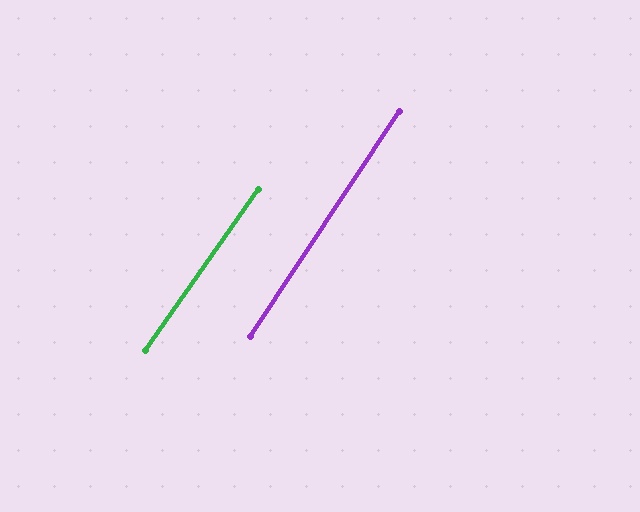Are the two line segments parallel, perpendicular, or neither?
Parallel — their directions differ by only 1.2°.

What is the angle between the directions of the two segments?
Approximately 1 degree.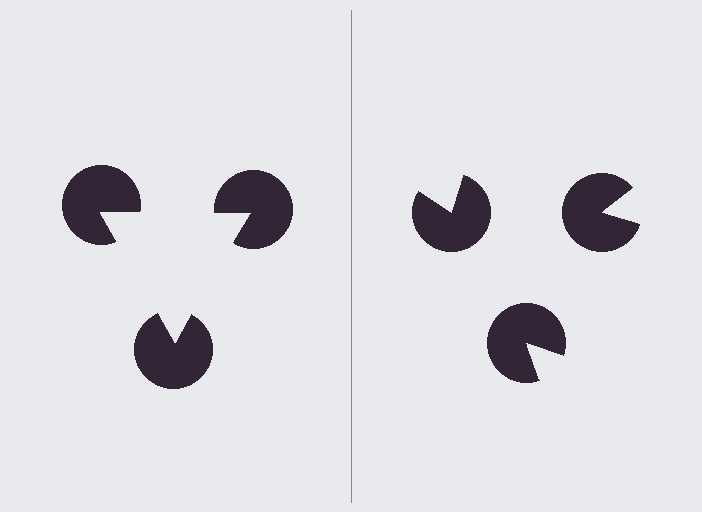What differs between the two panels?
The pac-man discs are positioned identically on both sides; only the wedge orientations differ. On the left they align to a triangle; on the right they are misaligned.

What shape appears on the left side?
An illusory triangle.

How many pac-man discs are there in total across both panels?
6 — 3 on each side.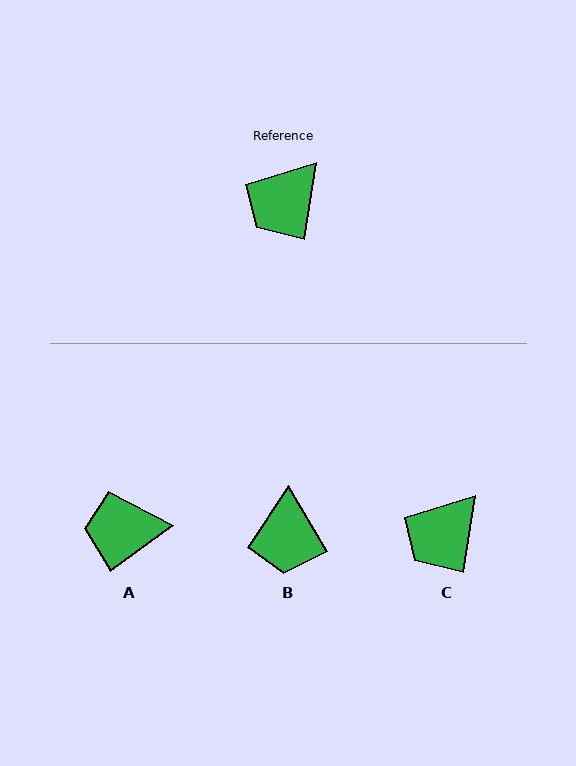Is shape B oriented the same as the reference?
No, it is off by about 40 degrees.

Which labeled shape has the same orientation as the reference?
C.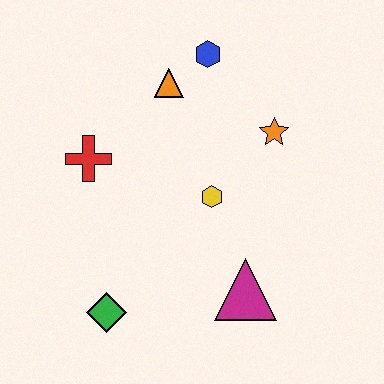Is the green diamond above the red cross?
No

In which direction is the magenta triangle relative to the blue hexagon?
The magenta triangle is below the blue hexagon.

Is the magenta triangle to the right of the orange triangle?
Yes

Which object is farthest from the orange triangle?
The green diamond is farthest from the orange triangle.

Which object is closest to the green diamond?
The magenta triangle is closest to the green diamond.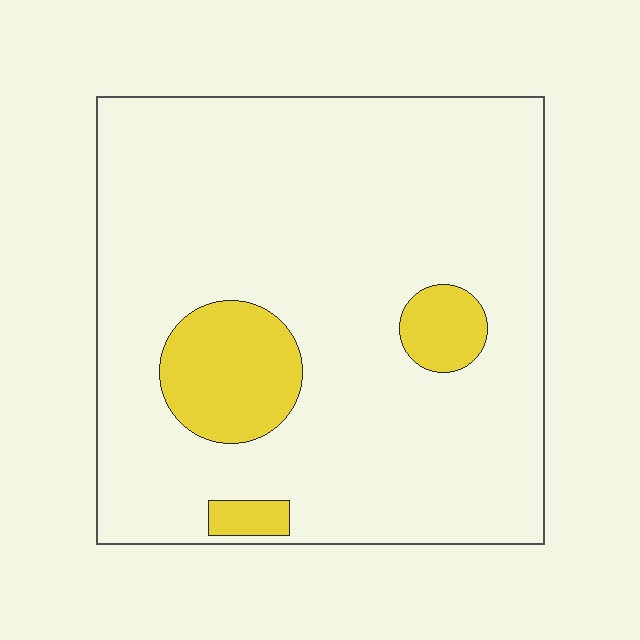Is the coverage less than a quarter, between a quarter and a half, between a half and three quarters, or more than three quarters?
Less than a quarter.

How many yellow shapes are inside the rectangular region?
3.